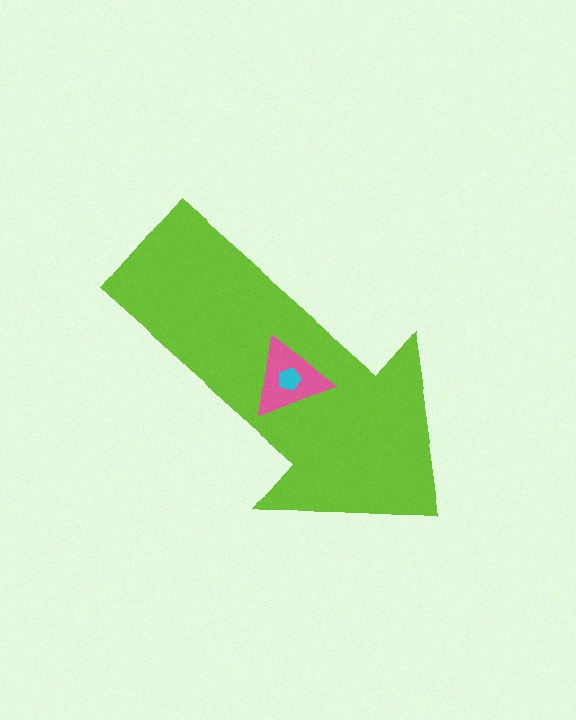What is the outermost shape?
The lime arrow.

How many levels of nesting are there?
3.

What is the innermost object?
The cyan pentagon.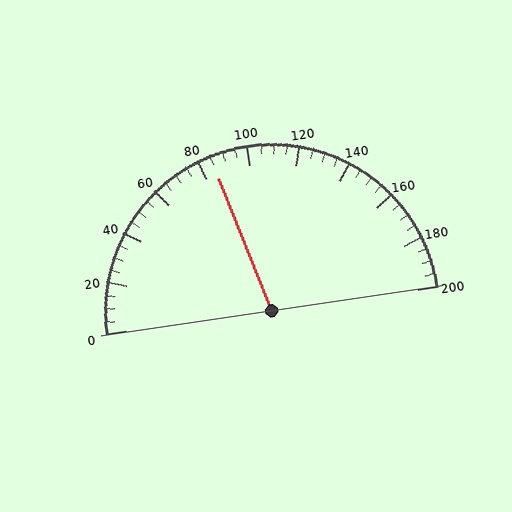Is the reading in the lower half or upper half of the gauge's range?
The reading is in the lower half of the range (0 to 200).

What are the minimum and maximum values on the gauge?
The gauge ranges from 0 to 200.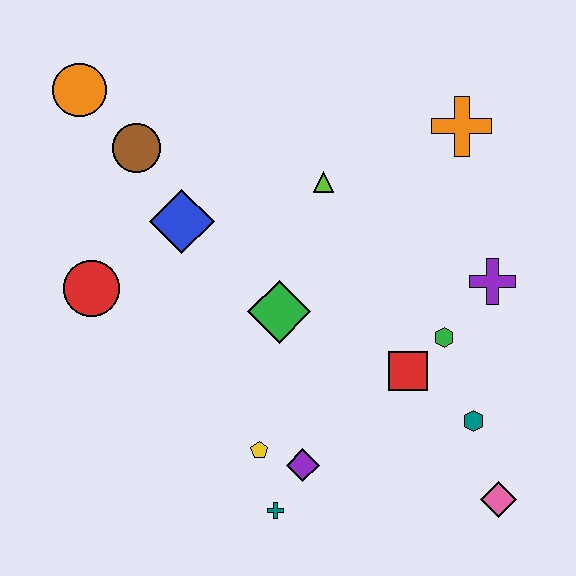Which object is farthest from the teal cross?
The orange circle is farthest from the teal cross.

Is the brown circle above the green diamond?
Yes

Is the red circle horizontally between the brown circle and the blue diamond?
No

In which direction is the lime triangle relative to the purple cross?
The lime triangle is to the left of the purple cross.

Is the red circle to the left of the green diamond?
Yes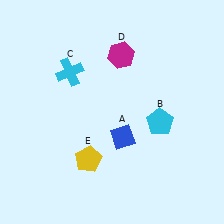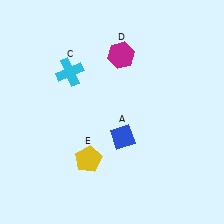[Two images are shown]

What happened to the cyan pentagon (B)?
The cyan pentagon (B) was removed in Image 2. It was in the bottom-right area of Image 1.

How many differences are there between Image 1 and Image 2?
There is 1 difference between the two images.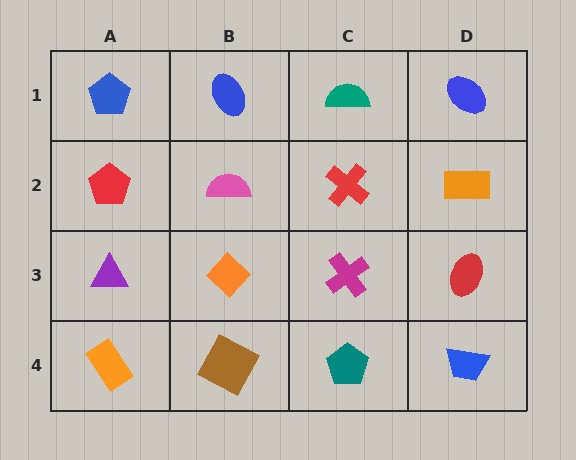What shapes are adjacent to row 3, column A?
A red pentagon (row 2, column A), an orange rectangle (row 4, column A), an orange diamond (row 3, column B).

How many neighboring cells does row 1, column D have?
2.